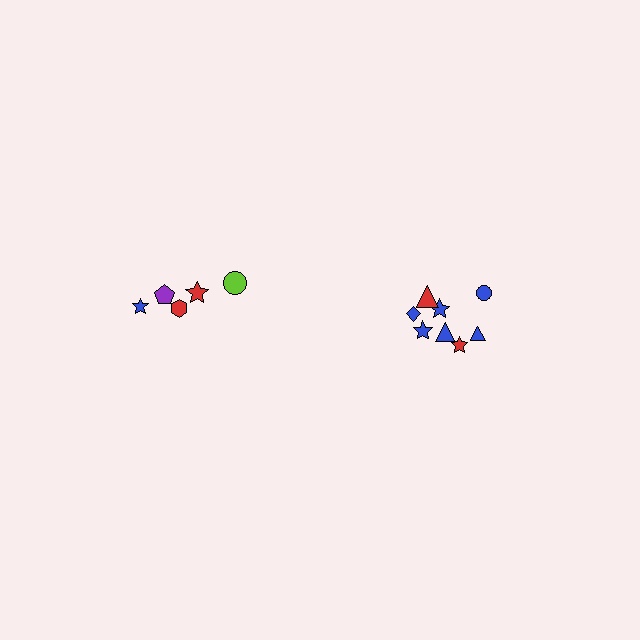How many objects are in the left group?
There are 5 objects.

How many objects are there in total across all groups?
There are 13 objects.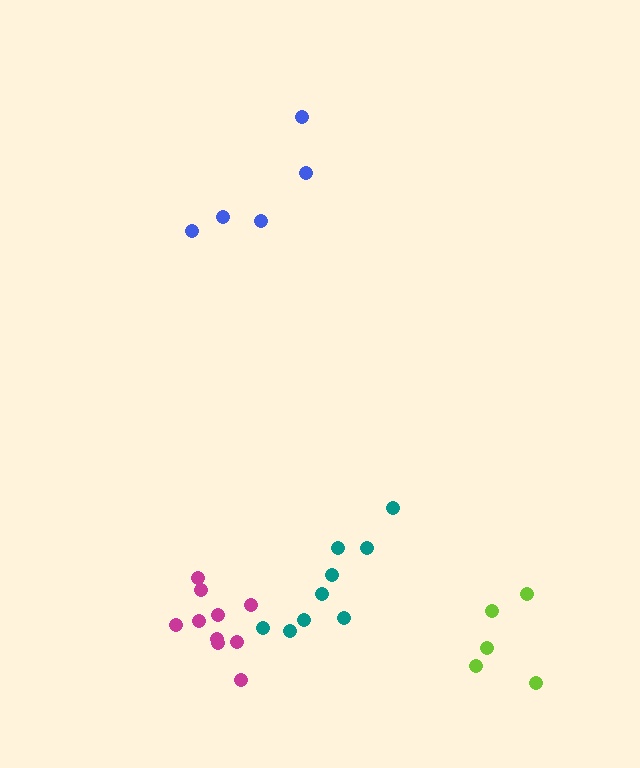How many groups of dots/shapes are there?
There are 4 groups.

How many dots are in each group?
Group 1: 9 dots, Group 2: 5 dots, Group 3: 5 dots, Group 4: 10 dots (29 total).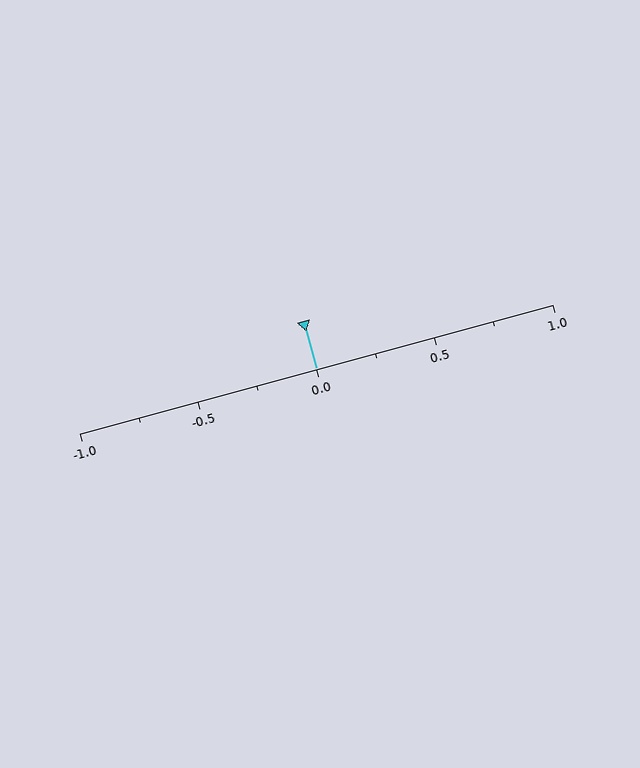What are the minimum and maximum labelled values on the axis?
The axis runs from -1.0 to 1.0.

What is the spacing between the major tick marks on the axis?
The major ticks are spaced 0.5 apart.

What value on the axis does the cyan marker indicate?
The marker indicates approximately 0.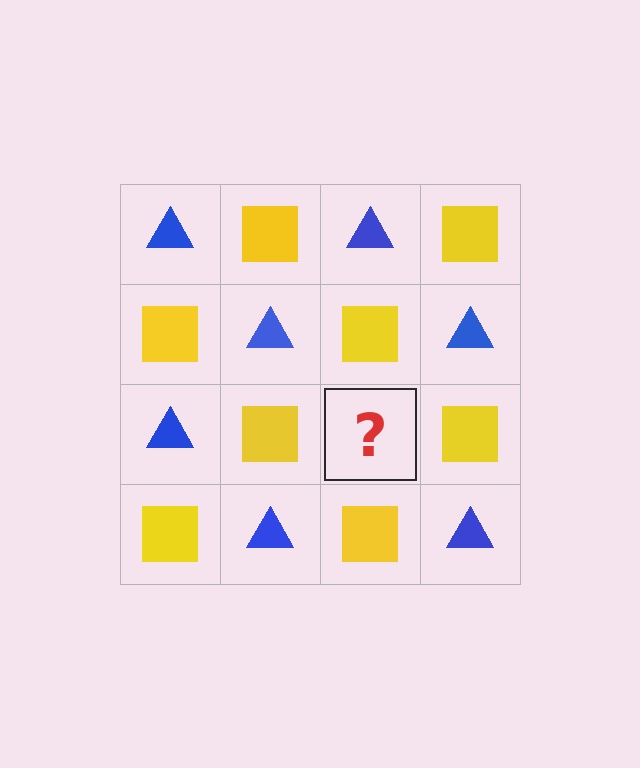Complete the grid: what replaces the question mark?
The question mark should be replaced with a blue triangle.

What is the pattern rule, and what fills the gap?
The rule is that it alternates blue triangle and yellow square in a checkerboard pattern. The gap should be filled with a blue triangle.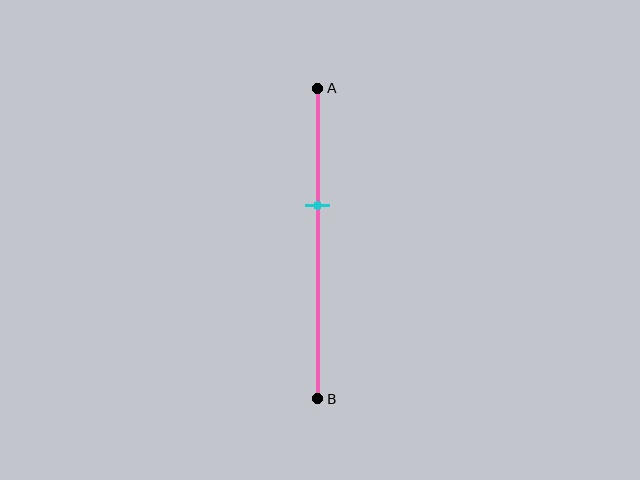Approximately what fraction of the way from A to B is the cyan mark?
The cyan mark is approximately 40% of the way from A to B.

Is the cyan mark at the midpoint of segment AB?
No, the mark is at about 40% from A, not at the 50% midpoint.